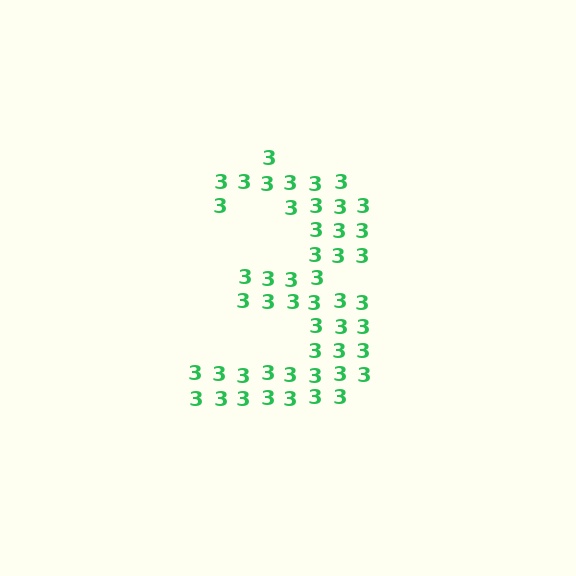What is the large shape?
The large shape is the digit 3.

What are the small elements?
The small elements are digit 3's.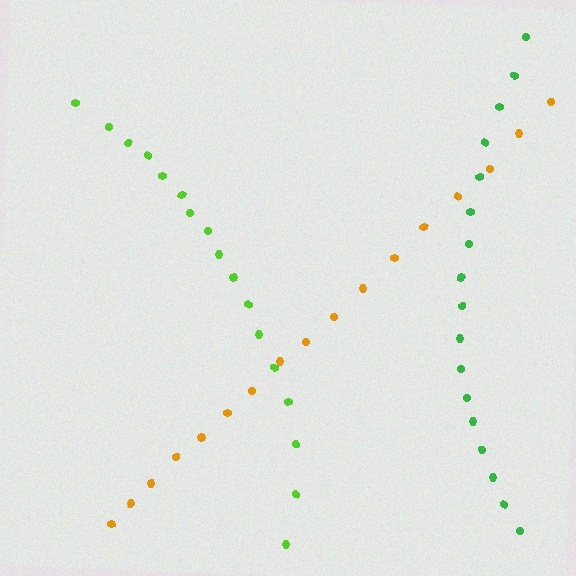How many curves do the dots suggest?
There are 3 distinct paths.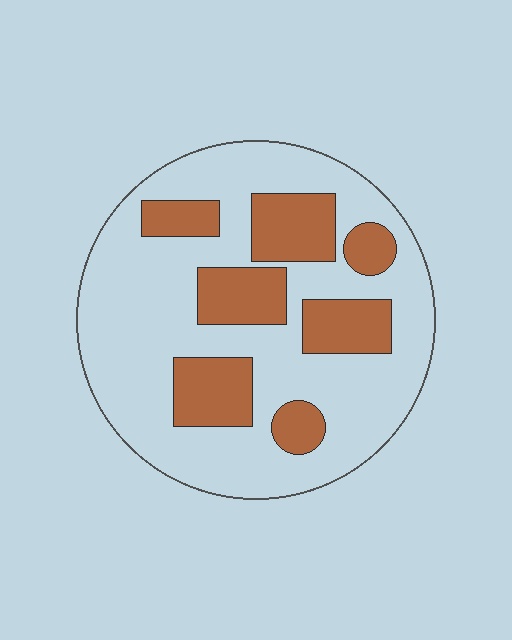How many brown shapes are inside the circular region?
7.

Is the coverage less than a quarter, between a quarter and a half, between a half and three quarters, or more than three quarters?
Between a quarter and a half.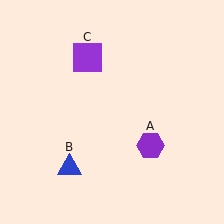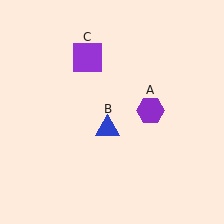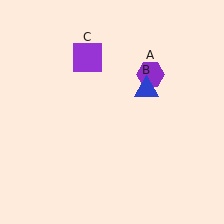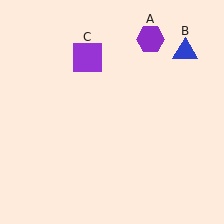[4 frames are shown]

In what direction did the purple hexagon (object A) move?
The purple hexagon (object A) moved up.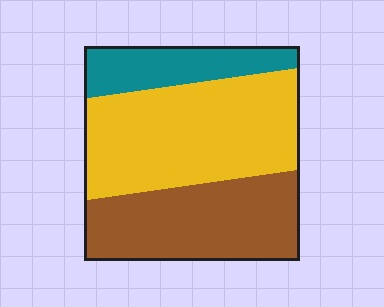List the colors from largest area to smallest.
From largest to smallest: yellow, brown, teal.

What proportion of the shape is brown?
Brown covers around 35% of the shape.